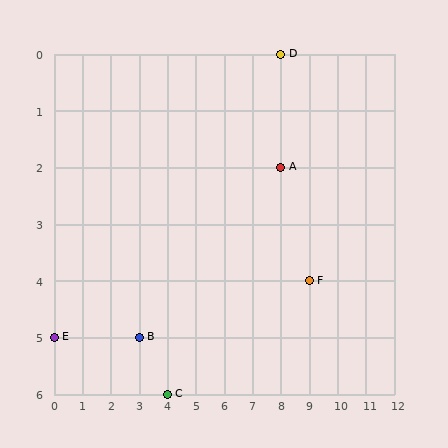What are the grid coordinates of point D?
Point D is at grid coordinates (8, 0).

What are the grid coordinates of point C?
Point C is at grid coordinates (4, 6).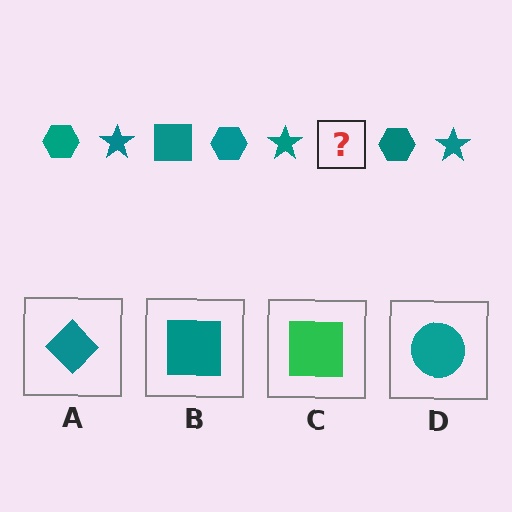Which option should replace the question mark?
Option B.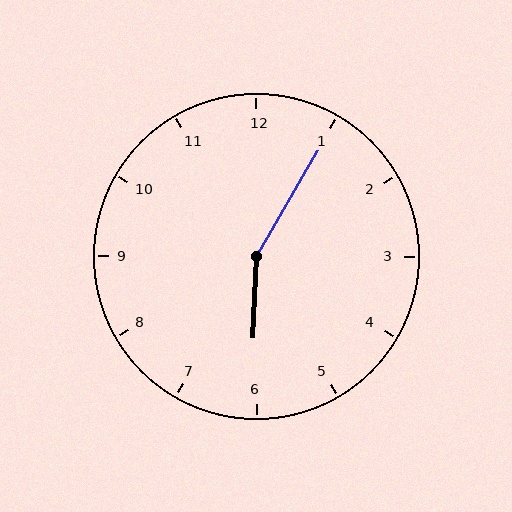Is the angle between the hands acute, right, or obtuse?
It is obtuse.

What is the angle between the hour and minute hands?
Approximately 152 degrees.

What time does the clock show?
6:05.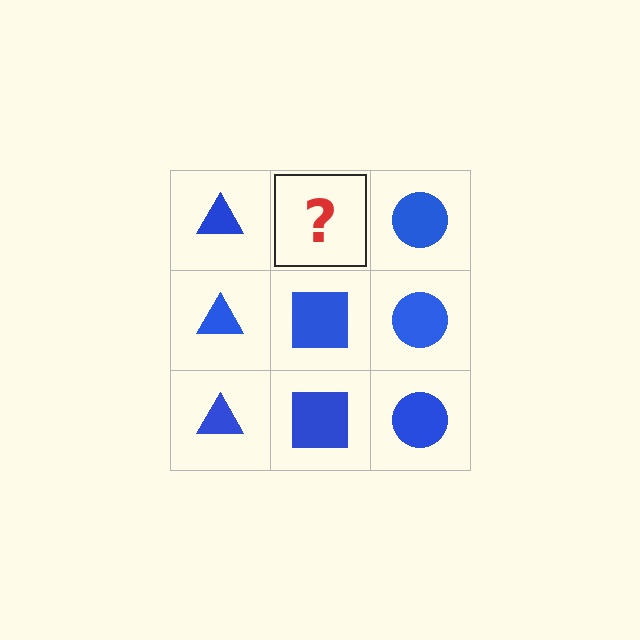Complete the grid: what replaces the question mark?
The question mark should be replaced with a blue square.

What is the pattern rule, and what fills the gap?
The rule is that each column has a consistent shape. The gap should be filled with a blue square.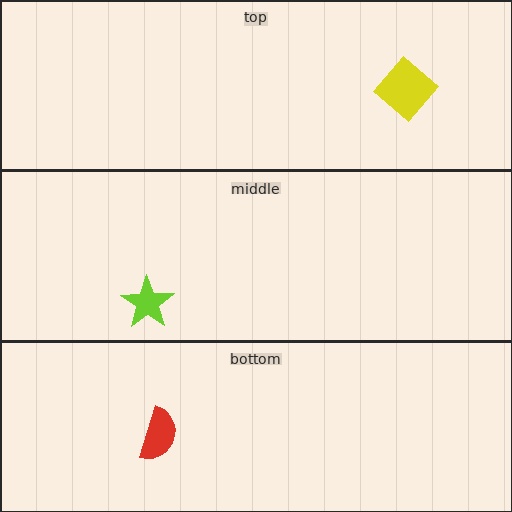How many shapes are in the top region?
1.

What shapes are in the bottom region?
The red semicircle.